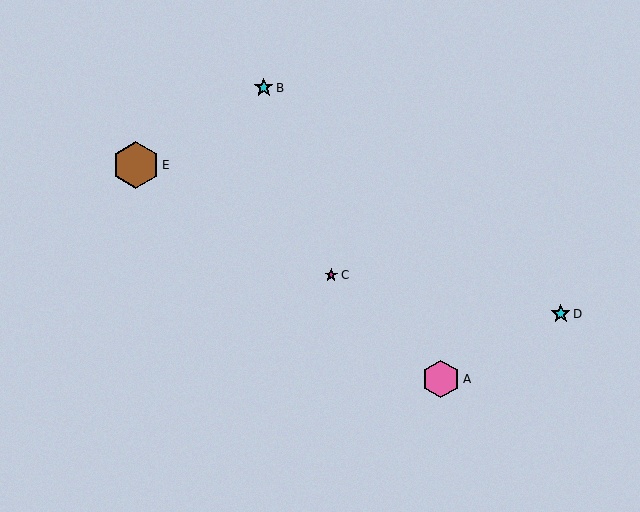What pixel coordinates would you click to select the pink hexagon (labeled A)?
Click at (441, 379) to select the pink hexagon A.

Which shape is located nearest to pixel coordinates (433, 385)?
The pink hexagon (labeled A) at (441, 379) is nearest to that location.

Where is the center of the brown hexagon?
The center of the brown hexagon is at (136, 165).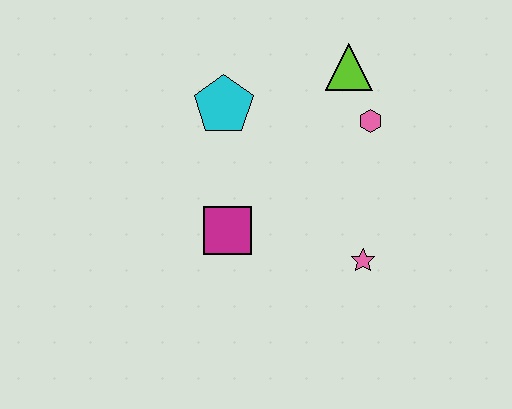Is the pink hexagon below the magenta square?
No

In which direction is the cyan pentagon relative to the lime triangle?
The cyan pentagon is to the left of the lime triangle.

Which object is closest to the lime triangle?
The pink hexagon is closest to the lime triangle.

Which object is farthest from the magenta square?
The lime triangle is farthest from the magenta square.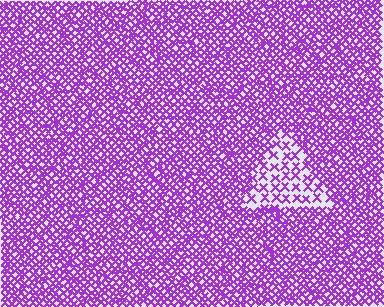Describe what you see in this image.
The image contains small purple elements arranged at two different densities. A triangle-shaped region is visible where the elements are less densely packed than the surrounding area.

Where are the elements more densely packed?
The elements are more densely packed outside the triangle boundary.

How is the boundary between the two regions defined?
The boundary is defined by a change in element density (approximately 2.4x ratio). All elements are the same color, size, and shape.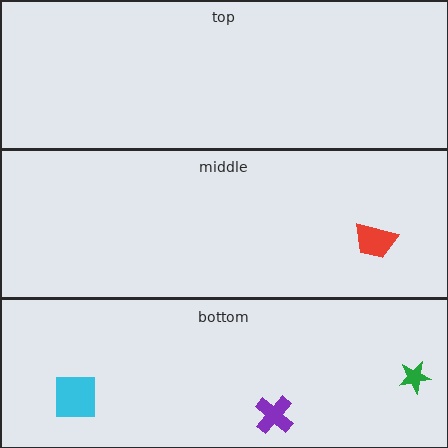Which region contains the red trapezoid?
The middle region.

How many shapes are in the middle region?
1.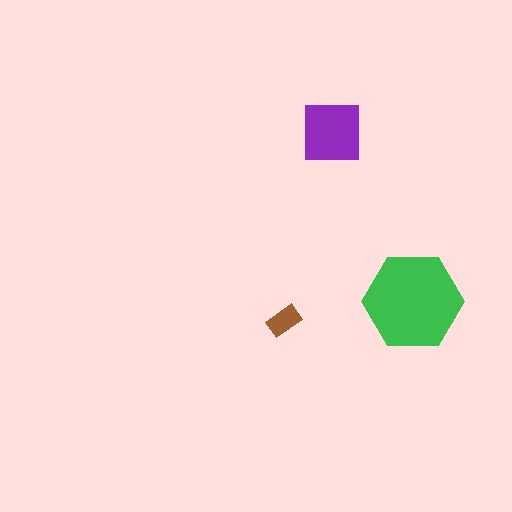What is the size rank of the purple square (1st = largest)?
2nd.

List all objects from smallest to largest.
The brown rectangle, the purple square, the green hexagon.